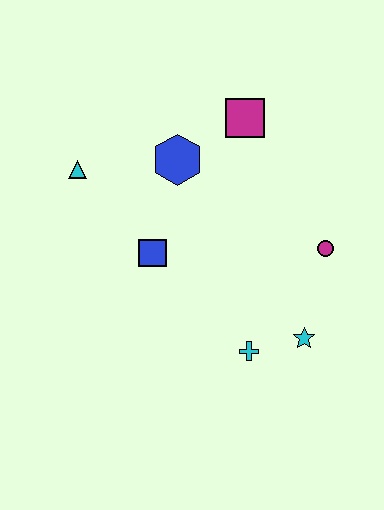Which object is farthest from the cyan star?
The cyan triangle is farthest from the cyan star.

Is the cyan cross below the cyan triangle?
Yes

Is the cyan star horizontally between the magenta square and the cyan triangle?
No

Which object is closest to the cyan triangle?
The blue hexagon is closest to the cyan triangle.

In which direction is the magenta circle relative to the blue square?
The magenta circle is to the right of the blue square.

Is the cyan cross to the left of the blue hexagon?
No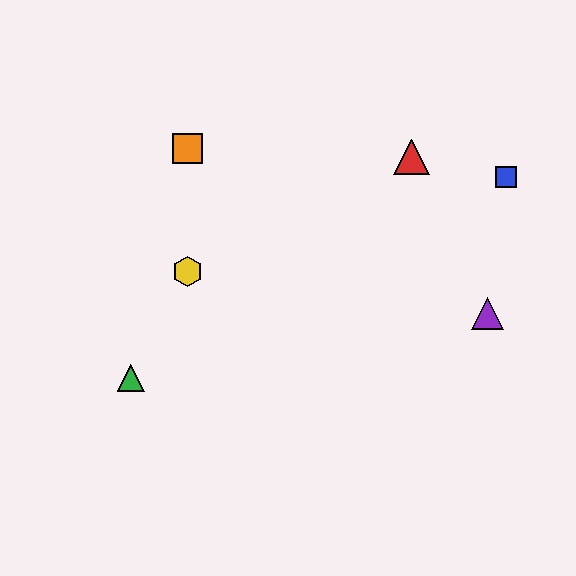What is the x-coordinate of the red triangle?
The red triangle is at x≈412.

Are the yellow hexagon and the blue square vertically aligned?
No, the yellow hexagon is at x≈187 and the blue square is at x≈506.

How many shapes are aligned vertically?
2 shapes (the yellow hexagon, the orange square) are aligned vertically.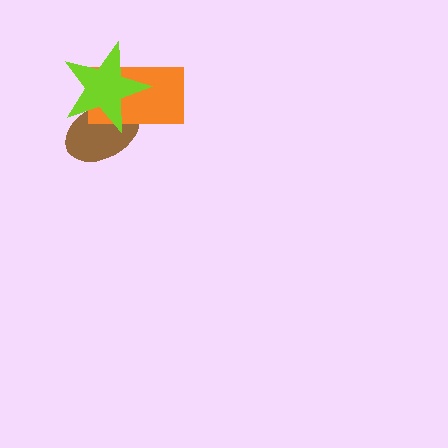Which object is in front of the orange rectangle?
The lime star is in front of the orange rectangle.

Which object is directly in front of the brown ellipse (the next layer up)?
The orange rectangle is directly in front of the brown ellipse.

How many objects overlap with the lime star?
2 objects overlap with the lime star.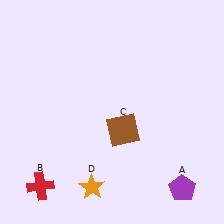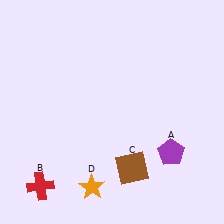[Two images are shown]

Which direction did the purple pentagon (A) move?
The purple pentagon (A) moved up.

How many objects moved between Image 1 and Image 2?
2 objects moved between the two images.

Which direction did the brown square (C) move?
The brown square (C) moved down.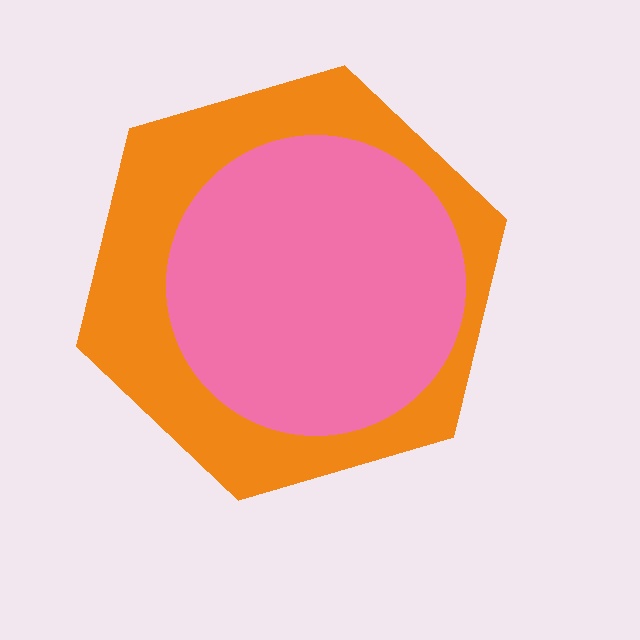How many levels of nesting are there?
2.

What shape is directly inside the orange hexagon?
The pink circle.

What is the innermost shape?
The pink circle.